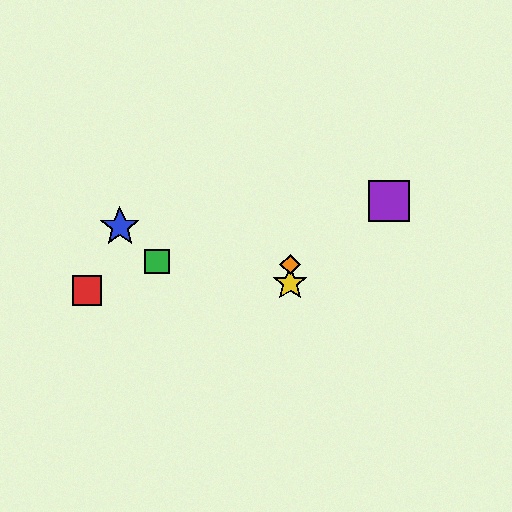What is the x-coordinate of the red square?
The red square is at x≈87.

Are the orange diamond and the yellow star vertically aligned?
Yes, both are at x≈290.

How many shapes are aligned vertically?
2 shapes (the yellow star, the orange diamond) are aligned vertically.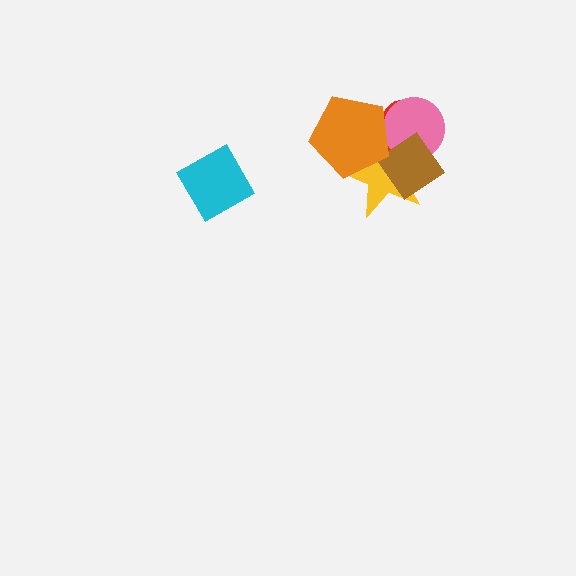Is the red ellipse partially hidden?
Yes, it is partially covered by another shape.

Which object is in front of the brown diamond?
The orange pentagon is in front of the brown diamond.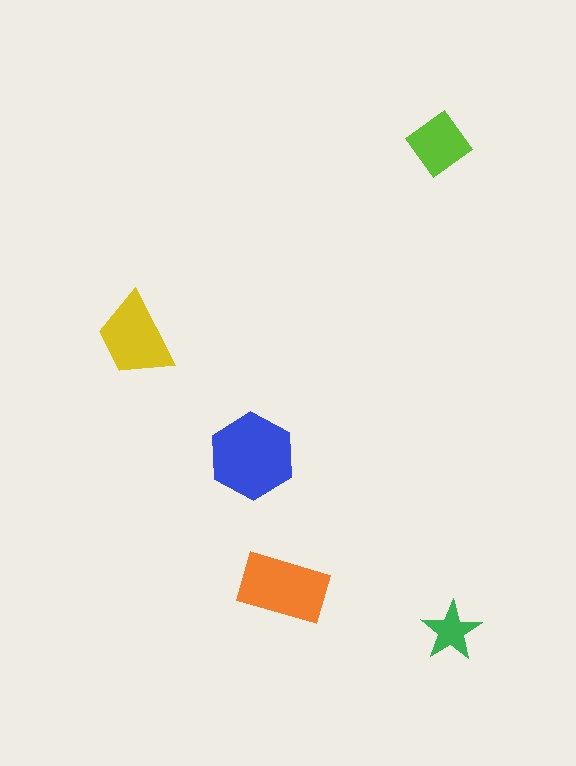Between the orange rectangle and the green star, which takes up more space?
The orange rectangle.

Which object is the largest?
The blue hexagon.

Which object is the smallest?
The green star.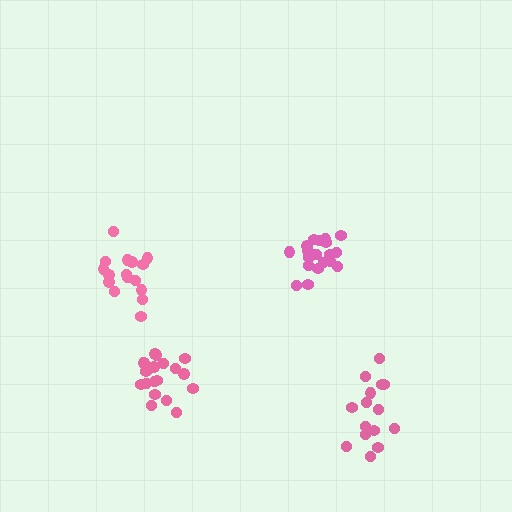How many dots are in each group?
Group 1: 15 dots, Group 2: 19 dots, Group 3: 16 dots, Group 4: 19 dots (69 total).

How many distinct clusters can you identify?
There are 4 distinct clusters.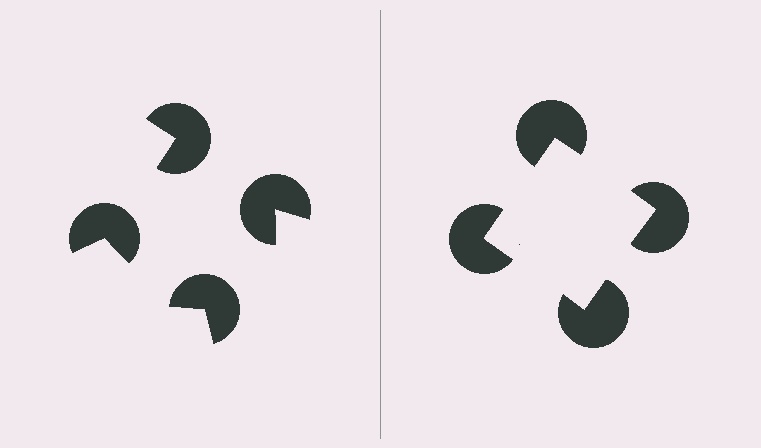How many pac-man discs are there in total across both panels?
8 — 4 on each side.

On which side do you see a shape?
An illusory square appears on the right side. On the left side the wedge cuts are rotated, so no coherent shape forms.